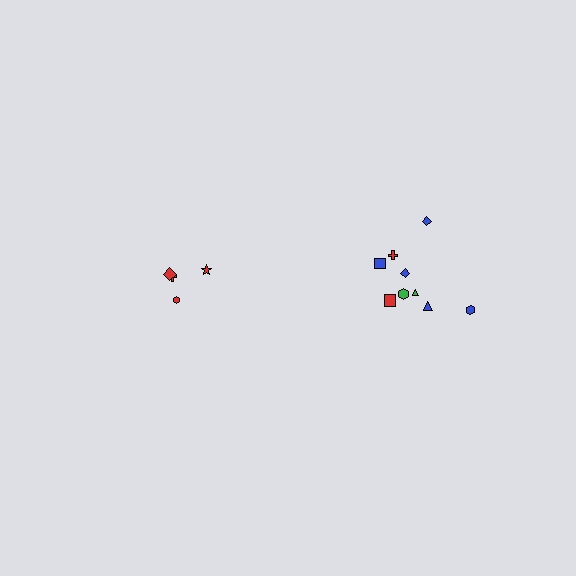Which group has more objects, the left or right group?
The right group.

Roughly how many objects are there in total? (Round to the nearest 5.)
Roughly 15 objects in total.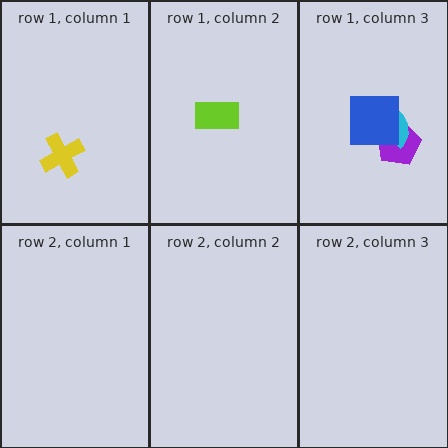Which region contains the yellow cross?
The row 1, column 1 region.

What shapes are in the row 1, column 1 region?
The yellow cross.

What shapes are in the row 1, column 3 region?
The purple pentagon, the cyan semicircle, the blue square.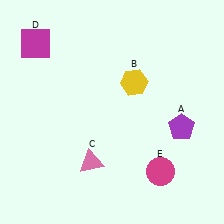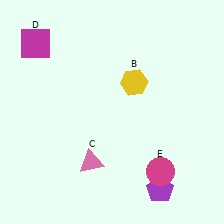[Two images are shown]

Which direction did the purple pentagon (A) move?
The purple pentagon (A) moved down.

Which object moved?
The purple pentagon (A) moved down.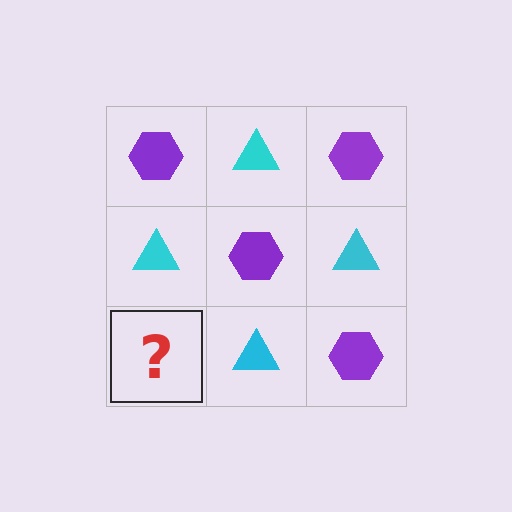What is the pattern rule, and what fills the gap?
The rule is that it alternates purple hexagon and cyan triangle in a checkerboard pattern. The gap should be filled with a purple hexagon.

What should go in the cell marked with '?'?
The missing cell should contain a purple hexagon.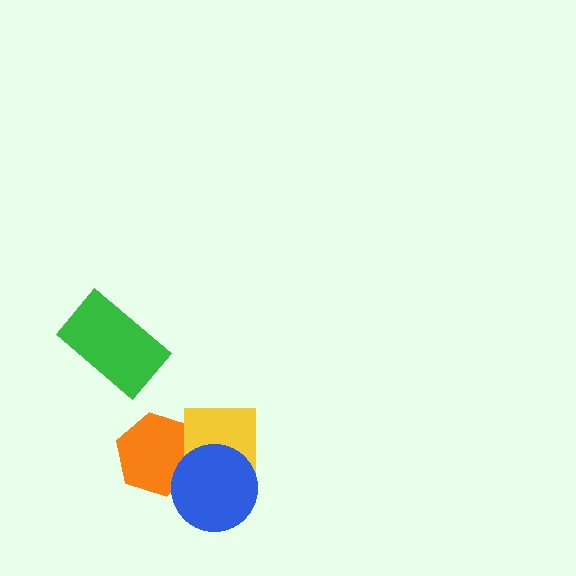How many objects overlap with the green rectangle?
0 objects overlap with the green rectangle.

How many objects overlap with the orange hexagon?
2 objects overlap with the orange hexagon.